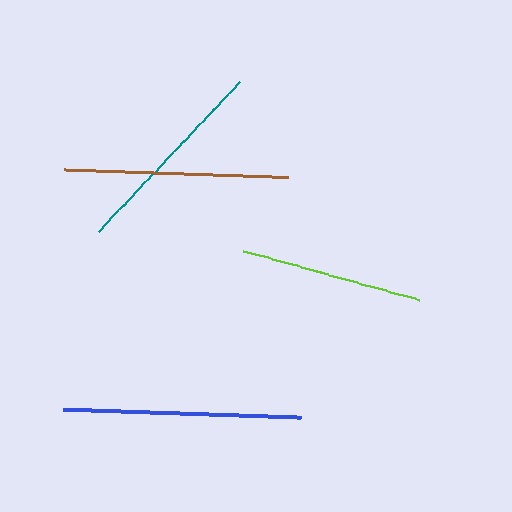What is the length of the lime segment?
The lime segment is approximately 183 pixels long.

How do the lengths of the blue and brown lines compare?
The blue and brown lines are approximately the same length.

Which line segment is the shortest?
The lime line is the shortest at approximately 183 pixels.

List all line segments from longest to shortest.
From longest to shortest: blue, brown, teal, lime.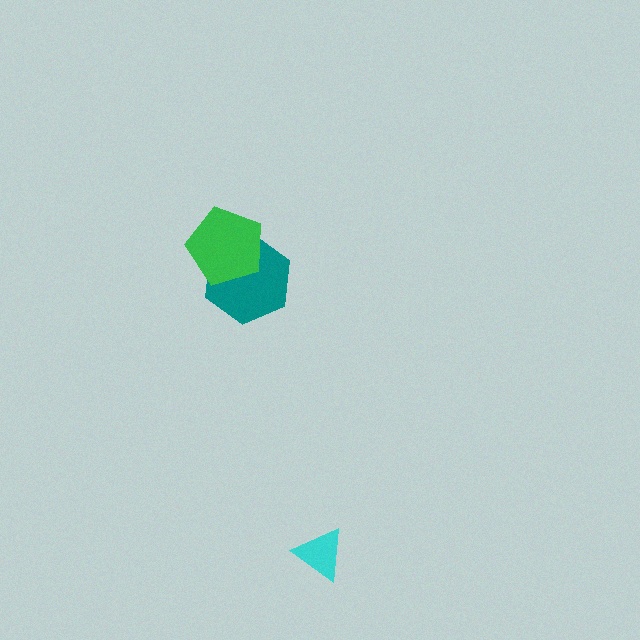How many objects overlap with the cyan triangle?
0 objects overlap with the cyan triangle.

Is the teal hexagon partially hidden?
Yes, it is partially covered by another shape.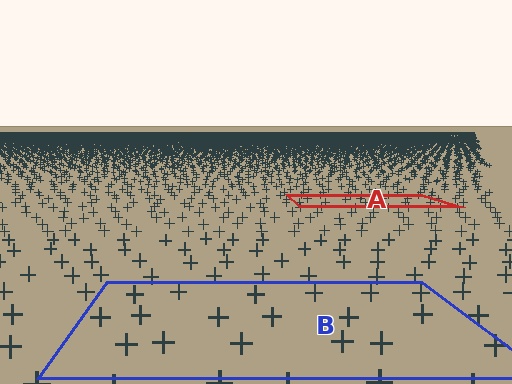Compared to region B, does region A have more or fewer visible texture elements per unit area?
Region A has more texture elements per unit area — they are packed more densely because it is farther away.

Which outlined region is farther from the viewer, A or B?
Region A is farther from the viewer — the texture elements inside it appear smaller and more densely packed.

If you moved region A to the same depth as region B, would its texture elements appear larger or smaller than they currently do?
They would appear larger. At a closer depth, the same texture elements are projected at a bigger on-screen size.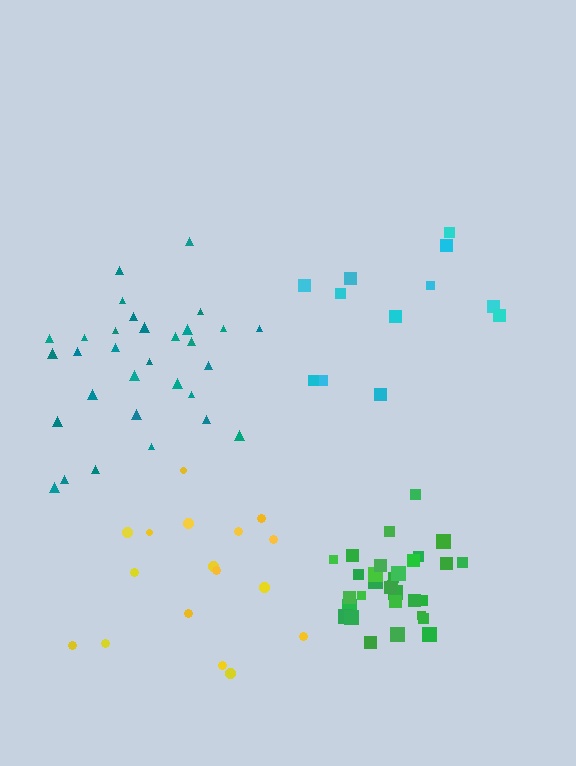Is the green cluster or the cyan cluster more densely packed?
Green.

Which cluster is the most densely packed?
Green.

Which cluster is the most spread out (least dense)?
Cyan.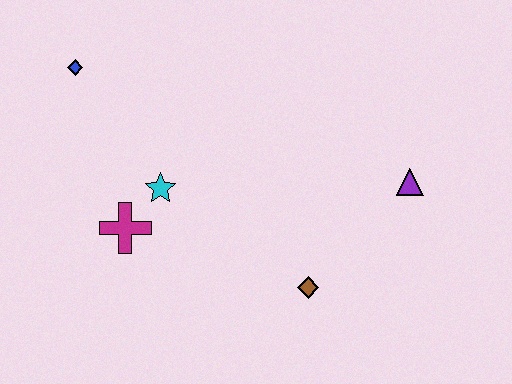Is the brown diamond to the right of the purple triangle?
No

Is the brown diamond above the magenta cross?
No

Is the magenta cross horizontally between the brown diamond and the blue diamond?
Yes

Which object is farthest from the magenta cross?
The purple triangle is farthest from the magenta cross.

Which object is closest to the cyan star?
The magenta cross is closest to the cyan star.